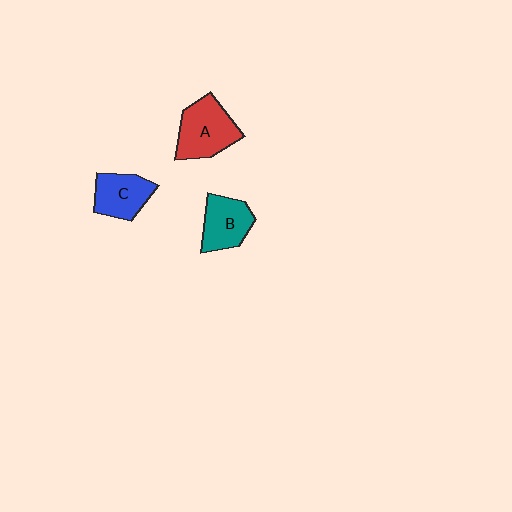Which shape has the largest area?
Shape A (red).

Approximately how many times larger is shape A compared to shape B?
Approximately 1.2 times.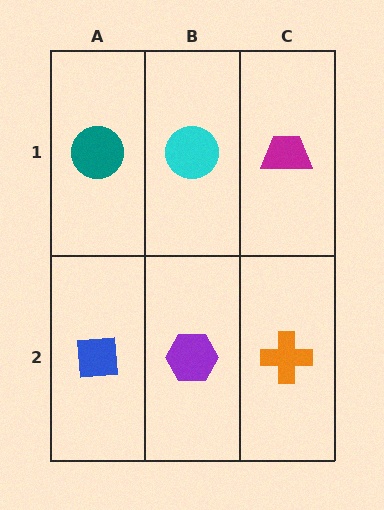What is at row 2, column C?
An orange cross.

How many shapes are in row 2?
3 shapes.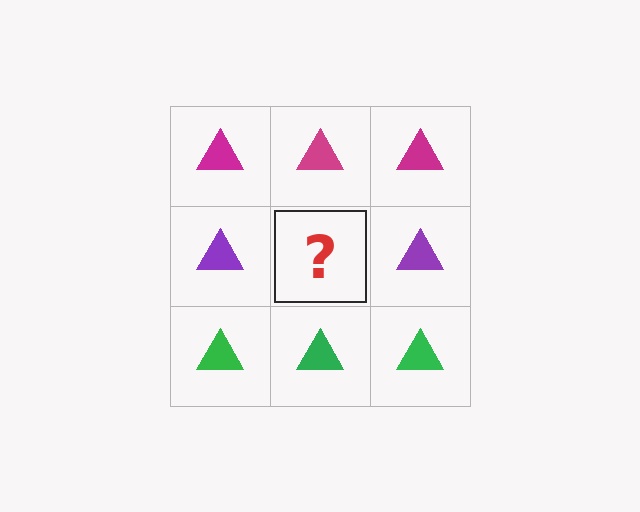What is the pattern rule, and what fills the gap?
The rule is that each row has a consistent color. The gap should be filled with a purple triangle.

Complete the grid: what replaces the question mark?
The question mark should be replaced with a purple triangle.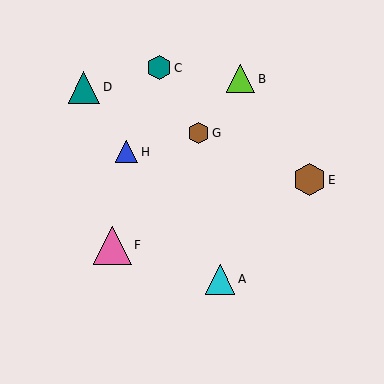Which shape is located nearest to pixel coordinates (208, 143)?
The brown hexagon (labeled G) at (199, 133) is nearest to that location.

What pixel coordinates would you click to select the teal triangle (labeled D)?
Click at (84, 87) to select the teal triangle D.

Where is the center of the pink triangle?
The center of the pink triangle is at (112, 245).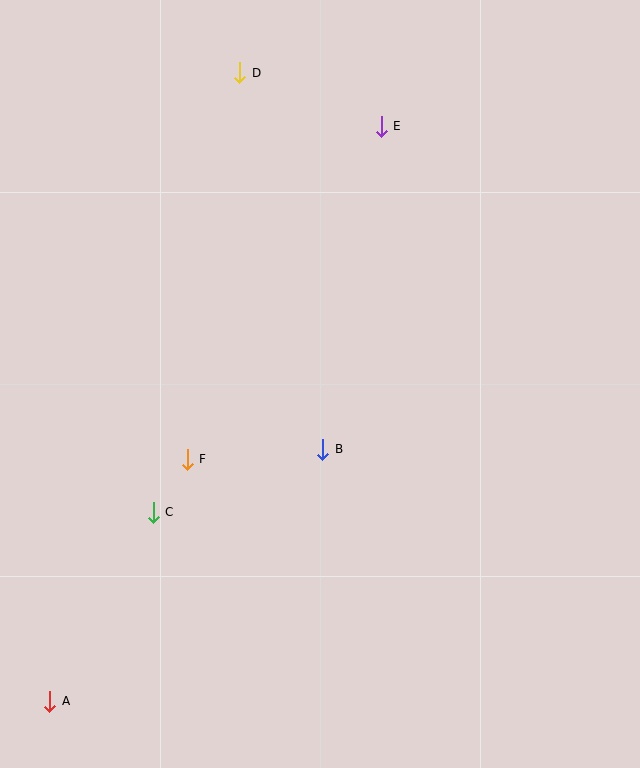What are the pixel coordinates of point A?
Point A is at (50, 701).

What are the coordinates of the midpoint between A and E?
The midpoint between A and E is at (215, 414).